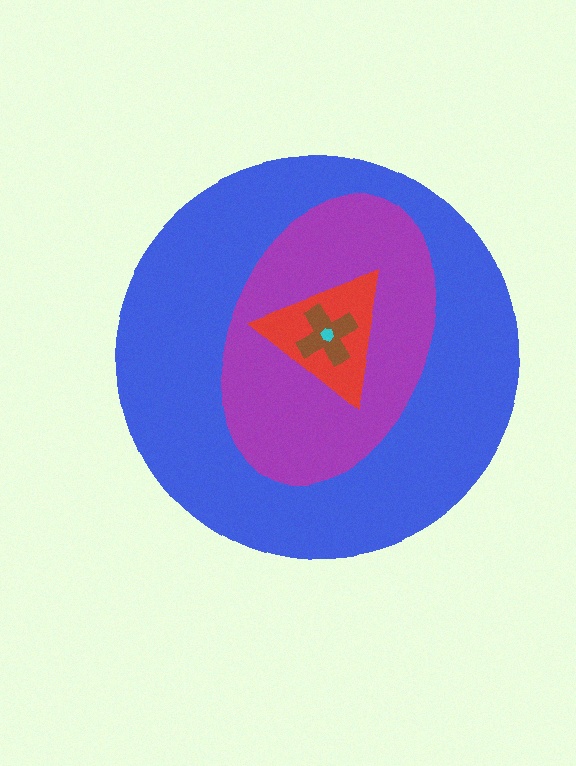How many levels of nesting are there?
5.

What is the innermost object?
The cyan hexagon.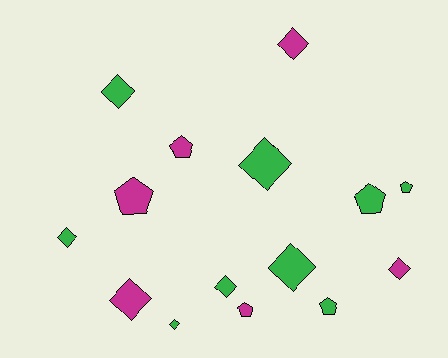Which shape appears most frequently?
Diamond, with 9 objects.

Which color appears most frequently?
Green, with 9 objects.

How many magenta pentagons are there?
There are 3 magenta pentagons.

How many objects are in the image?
There are 15 objects.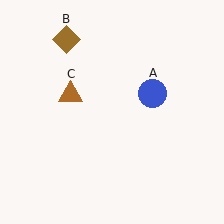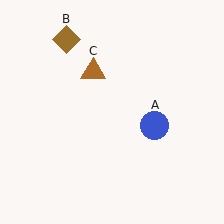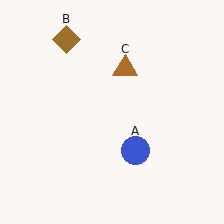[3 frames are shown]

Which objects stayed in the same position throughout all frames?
Brown diamond (object B) remained stationary.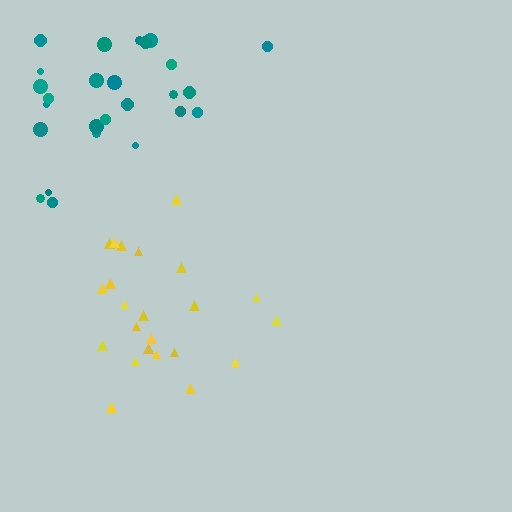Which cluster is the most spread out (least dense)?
Teal.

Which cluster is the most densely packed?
Yellow.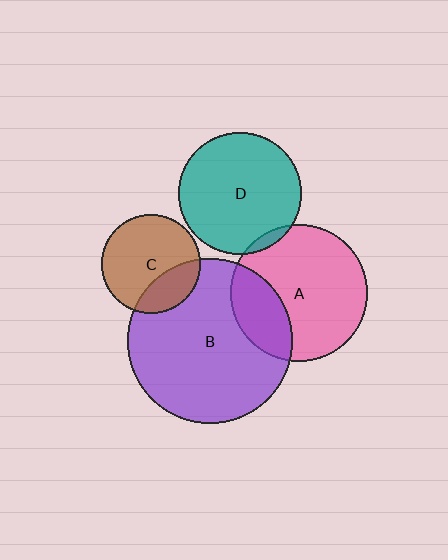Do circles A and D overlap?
Yes.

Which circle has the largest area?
Circle B (purple).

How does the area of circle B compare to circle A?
Approximately 1.4 times.